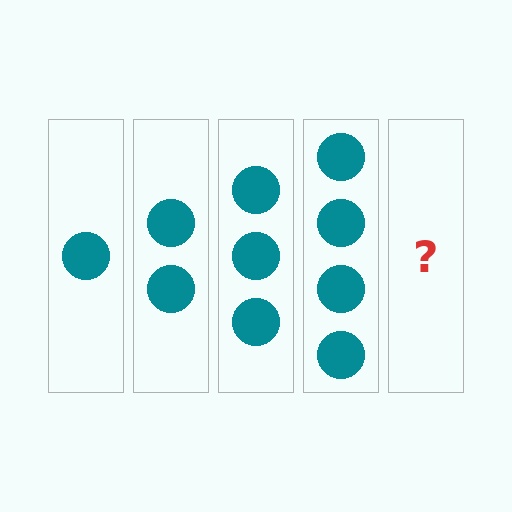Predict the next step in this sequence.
The next step is 5 circles.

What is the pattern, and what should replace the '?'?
The pattern is that each step adds one more circle. The '?' should be 5 circles.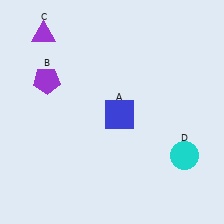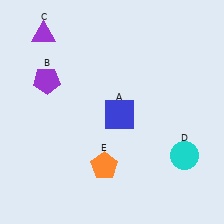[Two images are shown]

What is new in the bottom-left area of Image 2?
An orange pentagon (E) was added in the bottom-left area of Image 2.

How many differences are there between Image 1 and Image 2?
There is 1 difference between the two images.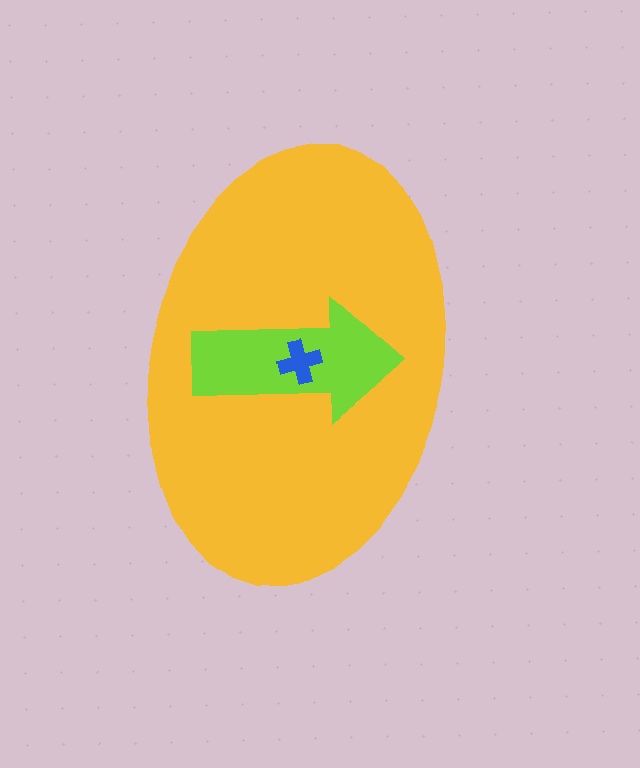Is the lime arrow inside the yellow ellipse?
Yes.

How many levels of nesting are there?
3.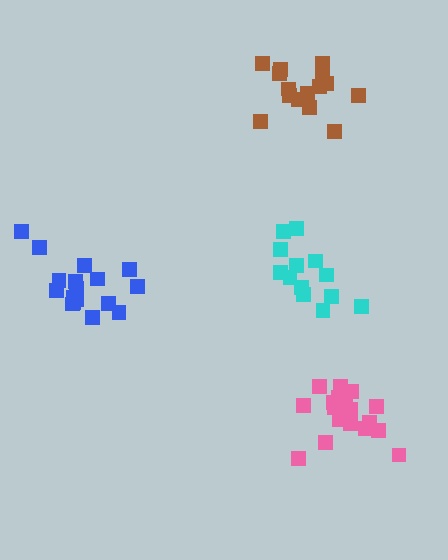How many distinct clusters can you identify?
There are 4 distinct clusters.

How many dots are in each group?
Group 1: 13 dots, Group 2: 18 dots, Group 3: 17 dots, Group 4: 15 dots (63 total).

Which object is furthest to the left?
The blue cluster is leftmost.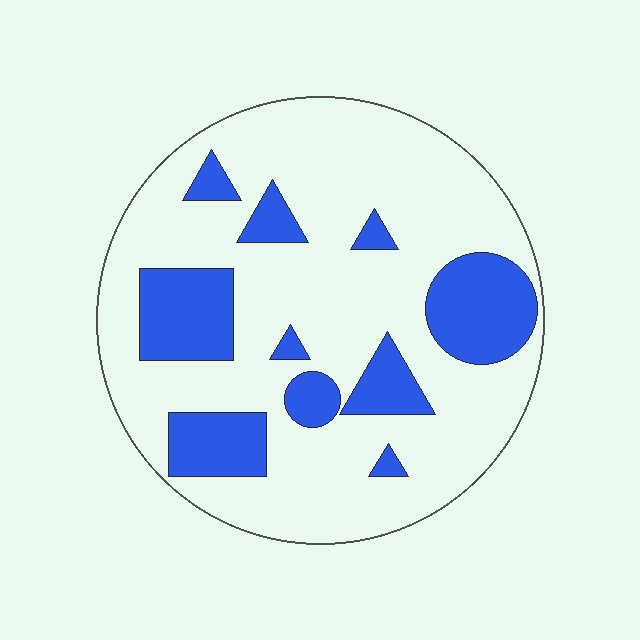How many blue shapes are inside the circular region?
10.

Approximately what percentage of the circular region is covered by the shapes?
Approximately 25%.